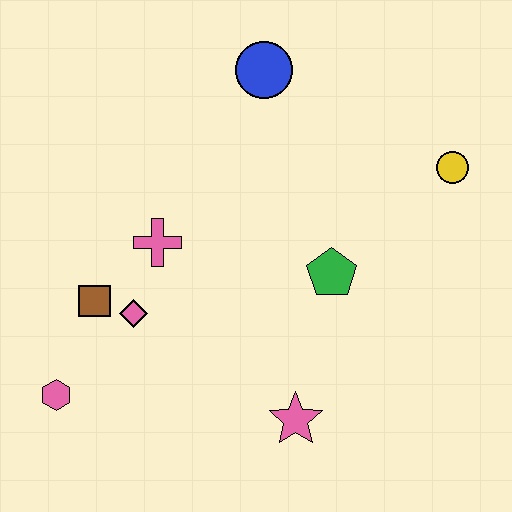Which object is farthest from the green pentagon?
The pink hexagon is farthest from the green pentagon.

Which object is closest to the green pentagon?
The pink star is closest to the green pentagon.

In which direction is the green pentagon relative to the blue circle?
The green pentagon is below the blue circle.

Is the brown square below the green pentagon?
Yes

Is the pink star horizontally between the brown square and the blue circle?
No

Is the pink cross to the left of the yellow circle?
Yes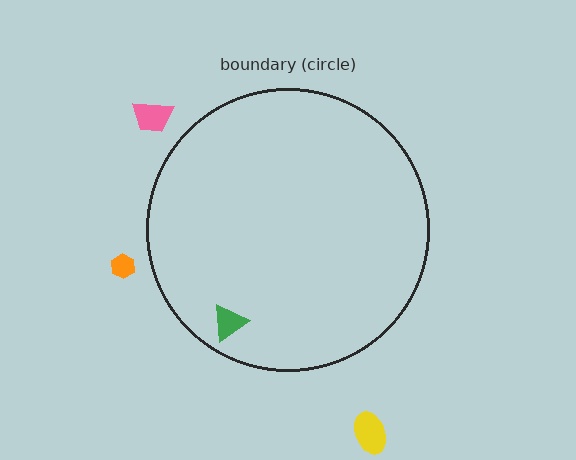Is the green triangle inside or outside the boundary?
Inside.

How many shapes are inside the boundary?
1 inside, 3 outside.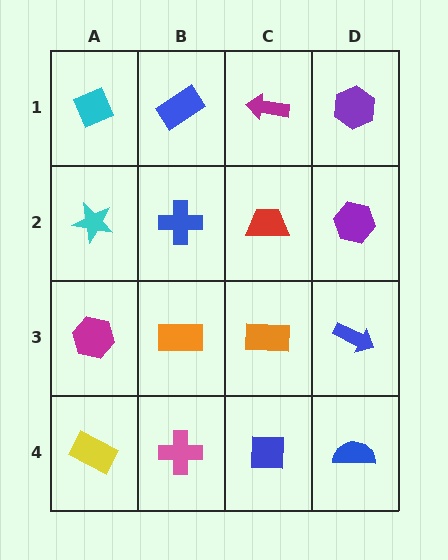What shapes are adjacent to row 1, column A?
A cyan star (row 2, column A), a blue rectangle (row 1, column B).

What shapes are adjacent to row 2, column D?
A purple hexagon (row 1, column D), a blue arrow (row 3, column D), a red trapezoid (row 2, column C).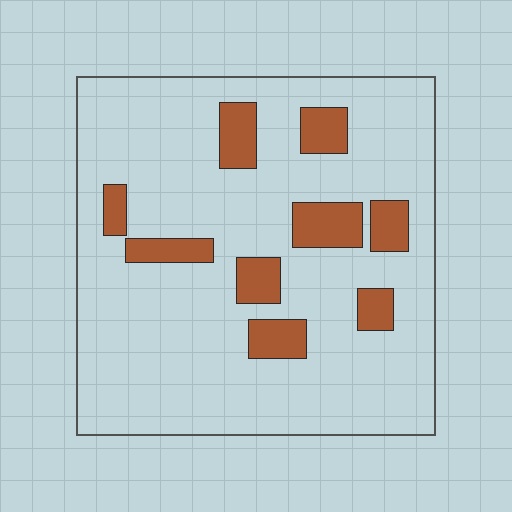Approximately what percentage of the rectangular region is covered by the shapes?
Approximately 15%.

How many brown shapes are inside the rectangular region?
9.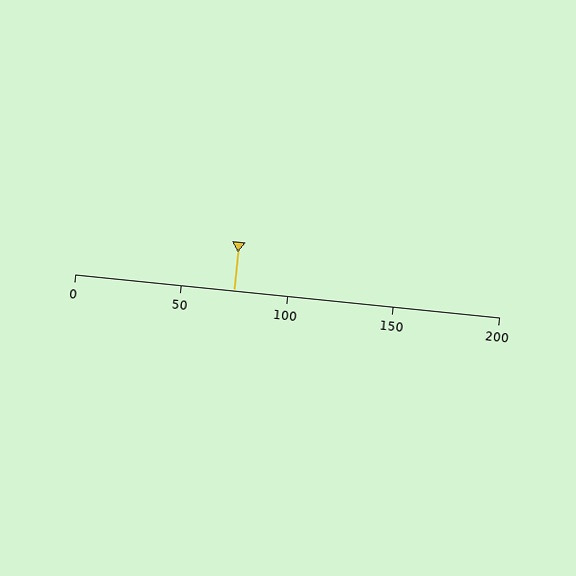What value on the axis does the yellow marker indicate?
The marker indicates approximately 75.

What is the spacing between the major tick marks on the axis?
The major ticks are spaced 50 apart.